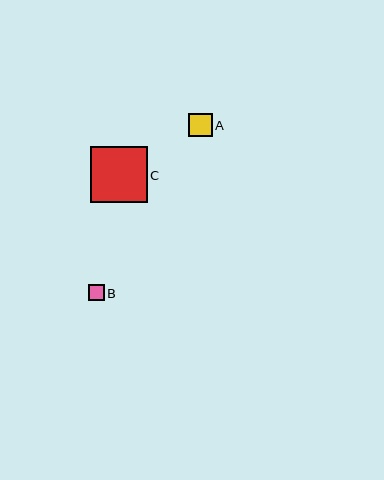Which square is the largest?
Square C is the largest with a size of approximately 57 pixels.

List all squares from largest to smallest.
From largest to smallest: C, A, B.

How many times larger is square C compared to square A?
Square C is approximately 2.5 times the size of square A.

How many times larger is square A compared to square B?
Square A is approximately 1.5 times the size of square B.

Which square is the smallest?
Square B is the smallest with a size of approximately 16 pixels.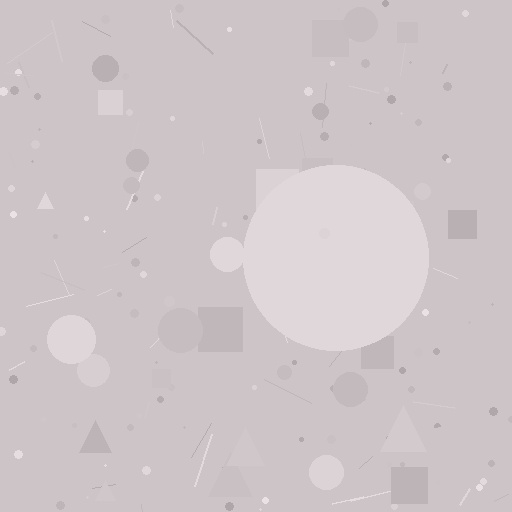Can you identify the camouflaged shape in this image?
The camouflaged shape is a circle.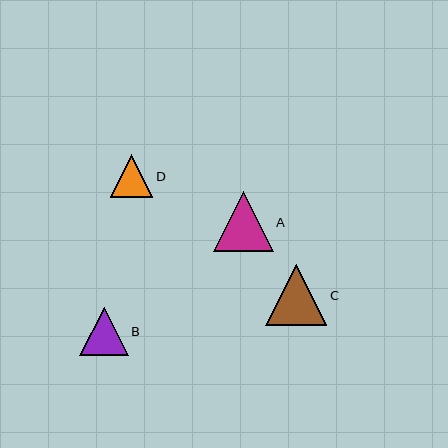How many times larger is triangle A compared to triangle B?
Triangle A is approximately 1.2 times the size of triangle B.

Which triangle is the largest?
Triangle C is the largest with a size of approximately 61 pixels.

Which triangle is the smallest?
Triangle D is the smallest with a size of approximately 43 pixels.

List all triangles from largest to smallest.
From largest to smallest: C, A, B, D.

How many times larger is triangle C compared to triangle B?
Triangle C is approximately 1.2 times the size of triangle B.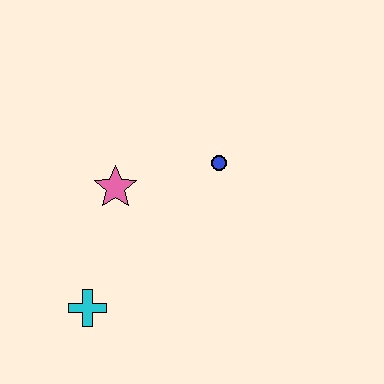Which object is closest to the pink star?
The blue circle is closest to the pink star.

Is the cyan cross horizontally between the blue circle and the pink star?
No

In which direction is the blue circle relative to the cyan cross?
The blue circle is above the cyan cross.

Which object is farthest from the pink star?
The cyan cross is farthest from the pink star.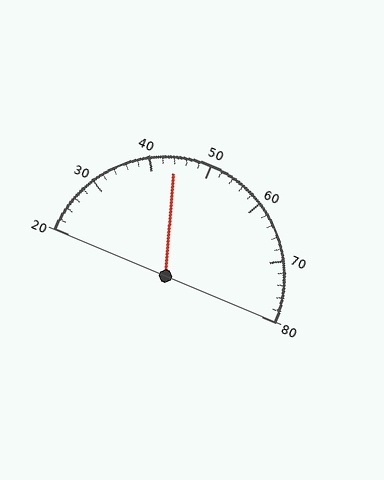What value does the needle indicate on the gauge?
The needle indicates approximately 44.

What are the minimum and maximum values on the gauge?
The gauge ranges from 20 to 80.